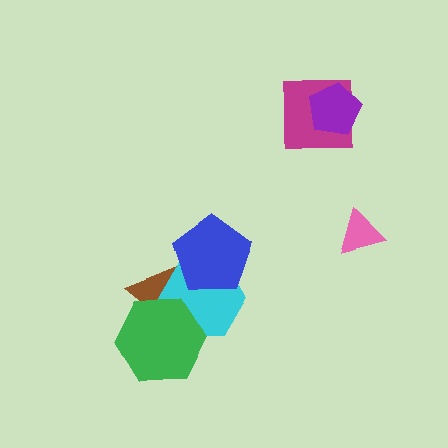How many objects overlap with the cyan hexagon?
3 objects overlap with the cyan hexagon.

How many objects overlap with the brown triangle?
3 objects overlap with the brown triangle.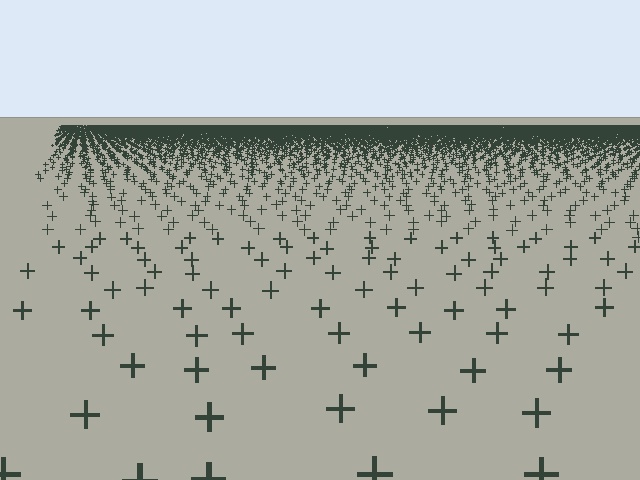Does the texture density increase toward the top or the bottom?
Density increases toward the top.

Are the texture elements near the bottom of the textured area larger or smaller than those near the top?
Larger. Near the bottom, elements are closer to the viewer and appear at a bigger on-screen size.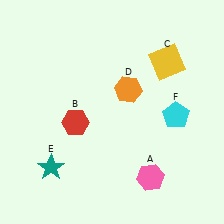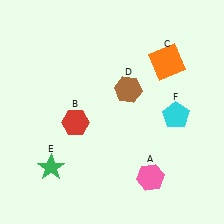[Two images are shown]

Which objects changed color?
C changed from yellow to orange. D changed from orange to brown. E changed from teal to green.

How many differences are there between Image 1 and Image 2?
There are 3 differences between the two images.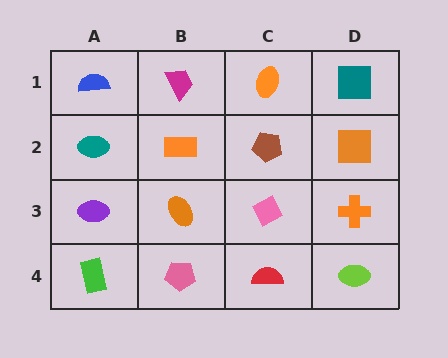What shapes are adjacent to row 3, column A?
A teal ellipse (row 2, column A), a green rectangle (row 4, column A), an orange ellipse (row 3, column B).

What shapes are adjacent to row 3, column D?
An orange square (row 2, column D), a lime ellipse (row 4, column D), a pink diamond (row 3, column C).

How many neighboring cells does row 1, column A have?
2.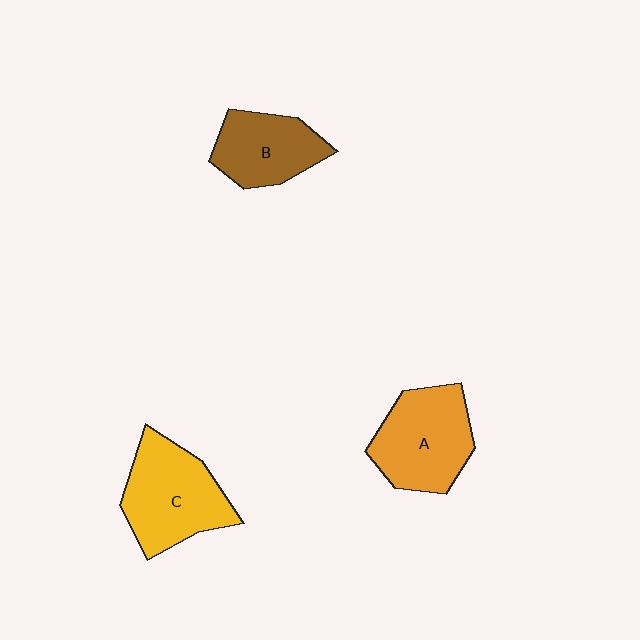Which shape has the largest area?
Shape C (yellow).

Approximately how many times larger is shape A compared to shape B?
Approximately 1.3 times.